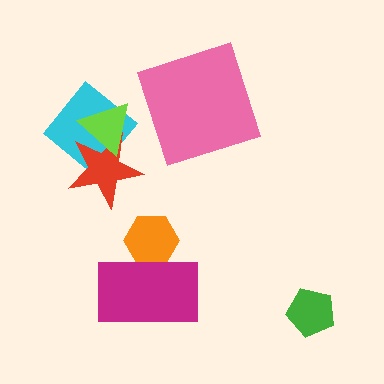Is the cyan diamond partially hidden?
Yes, it is partially covered by another shape.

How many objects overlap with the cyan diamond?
2 objects overlap with the cyan diamond.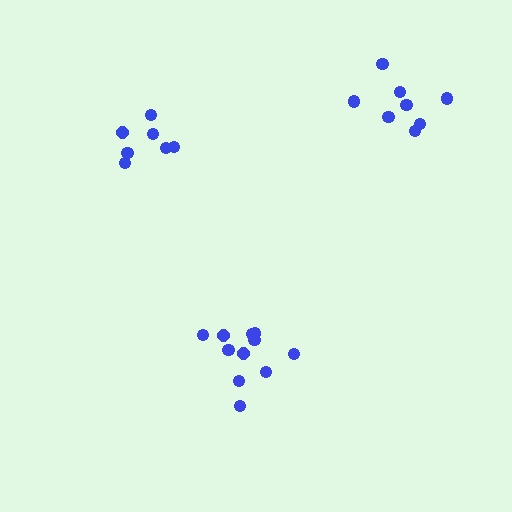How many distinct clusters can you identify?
There are 3 distinct clusters.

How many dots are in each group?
Group 1: 11 dots, Group 2: 8 dots, Group 3: 7 dots (26 total).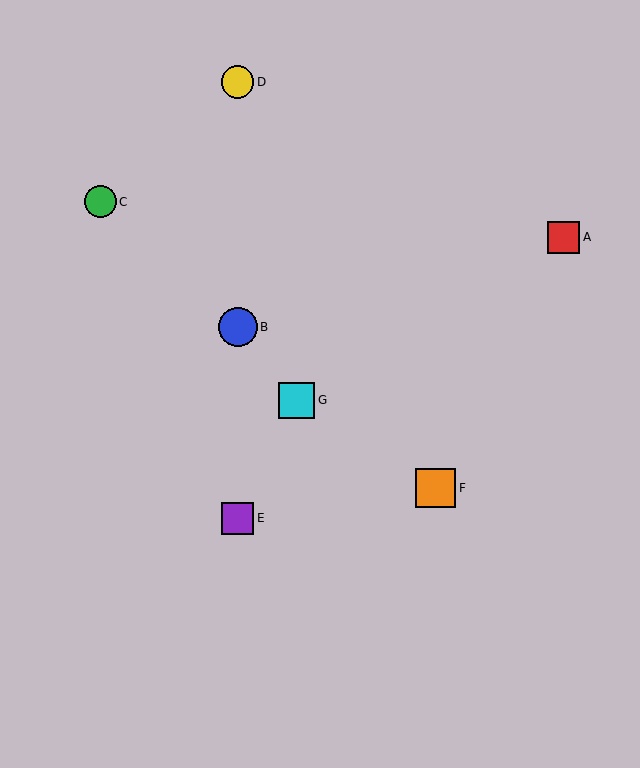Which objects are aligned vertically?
Objects B, D, E are aligned vertically.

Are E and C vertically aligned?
No, E is at x≈238 and C is at x≈100.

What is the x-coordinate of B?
Object B is at x≈238.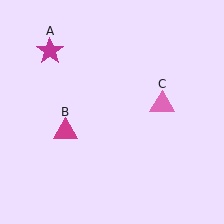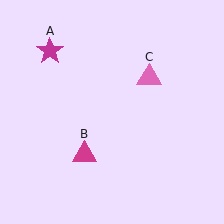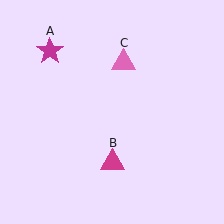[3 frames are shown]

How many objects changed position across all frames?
2 objects changed position: magenta triangle (object B), pink triangle (object C).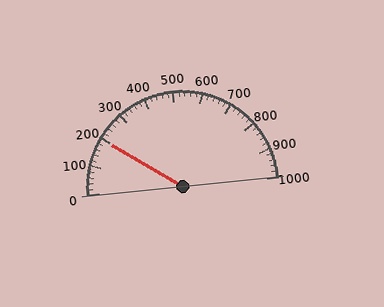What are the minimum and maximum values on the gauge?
The gauge ranges from 0 to 1000.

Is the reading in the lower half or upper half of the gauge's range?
The reading is in the lower half of the range (0 to 1000).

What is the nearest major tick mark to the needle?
The nearest major tick mark is 200.